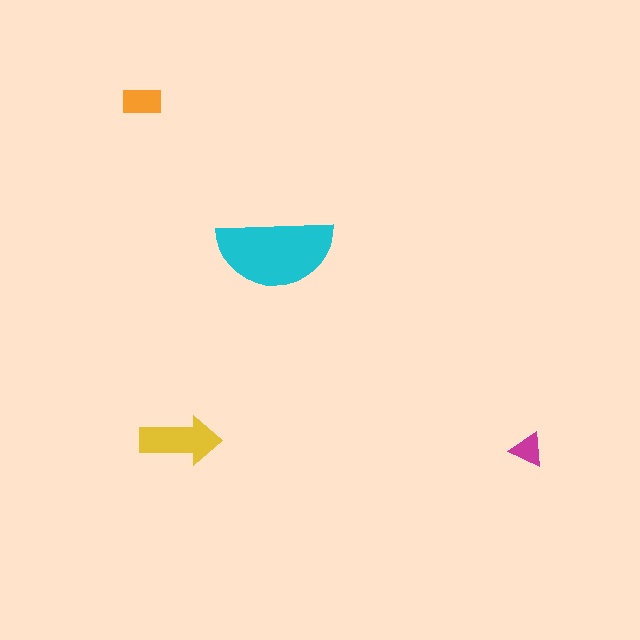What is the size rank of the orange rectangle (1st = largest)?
3rd.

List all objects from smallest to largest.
The magenta triangle, the orange rectangle, the yellow arrow, the cyan semicircle.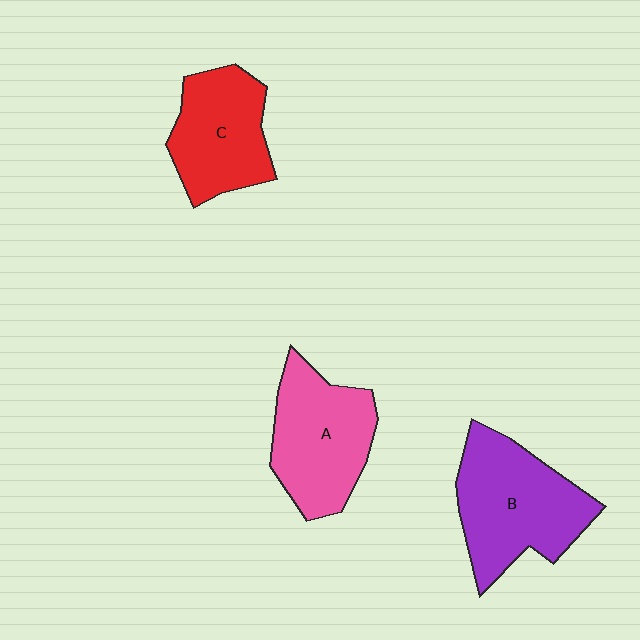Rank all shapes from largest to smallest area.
From largest to smallest: B (purple), A (pink), C (red).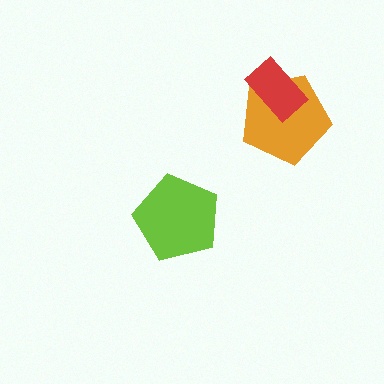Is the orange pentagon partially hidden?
Yes, it is partially covered by another shape.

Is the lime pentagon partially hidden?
No, no other shape covers it.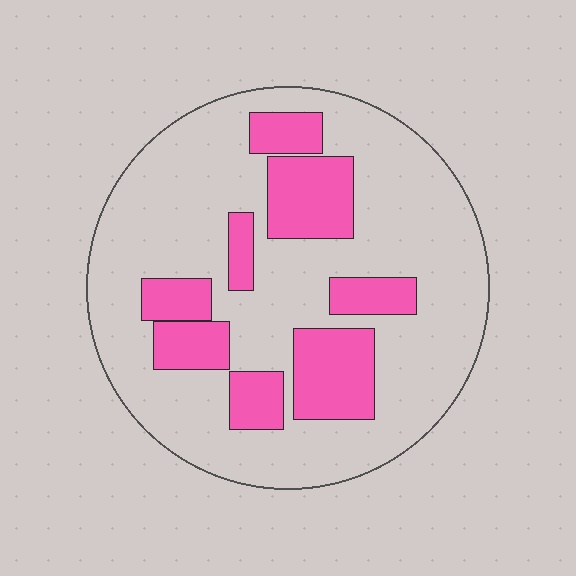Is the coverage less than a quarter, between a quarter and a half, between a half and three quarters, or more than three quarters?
Between a quarter and a half.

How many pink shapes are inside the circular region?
8.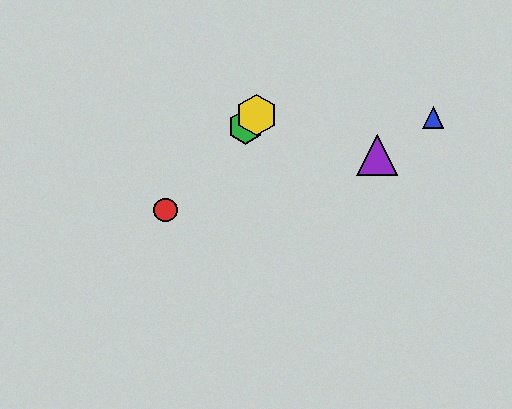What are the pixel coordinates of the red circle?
The red circle is at (165, 210).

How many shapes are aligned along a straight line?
3 shapes (the red circle, the green hexagon, the yellow hexagon) are aligned along a straight line.